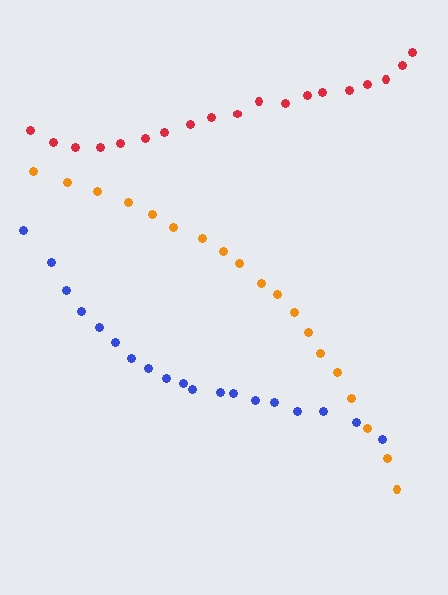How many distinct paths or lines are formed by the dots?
There are 3 distinct paths.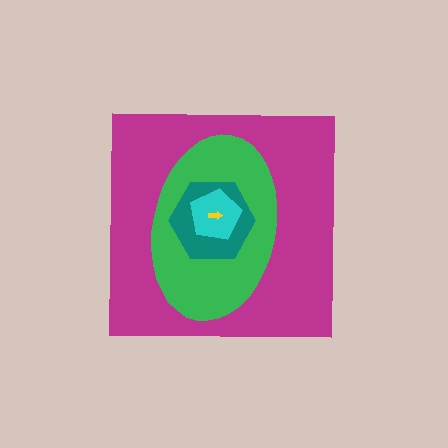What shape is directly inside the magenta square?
The green ellipse.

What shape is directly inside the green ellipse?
The teal hexagon.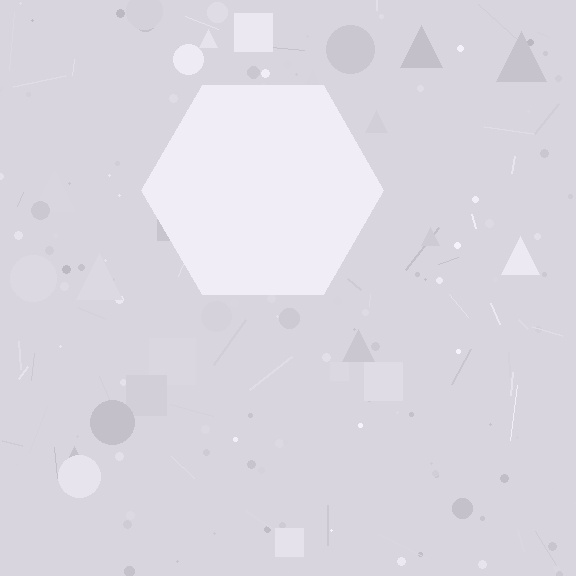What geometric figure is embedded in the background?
A hexagon is embedded in the background.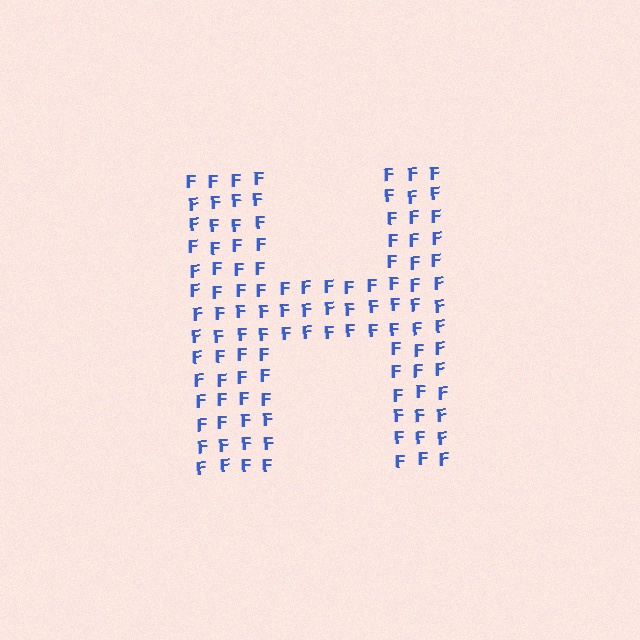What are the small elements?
The small elements are letter F's.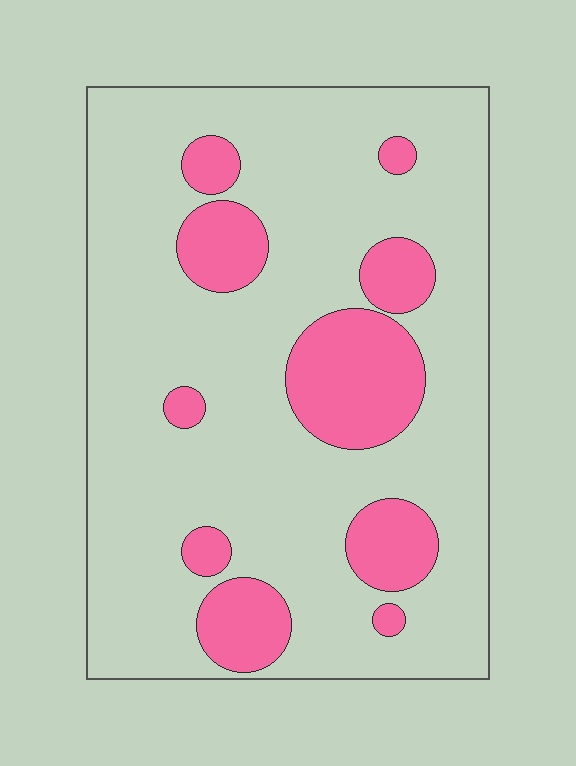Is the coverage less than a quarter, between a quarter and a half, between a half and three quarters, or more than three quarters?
Less than a quarter.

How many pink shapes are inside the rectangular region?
10.